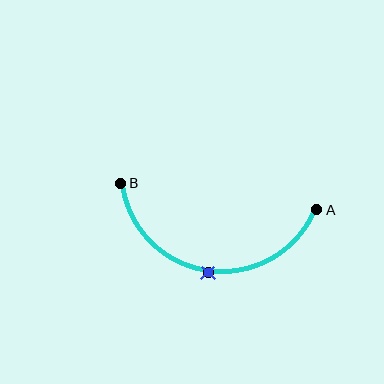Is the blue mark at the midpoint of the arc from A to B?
Yes. The blue mark lies on the arc at equal arc-length from both A and B — it is the arc midpoint.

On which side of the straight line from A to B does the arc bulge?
The arc bulges below the straight line connecting A and B.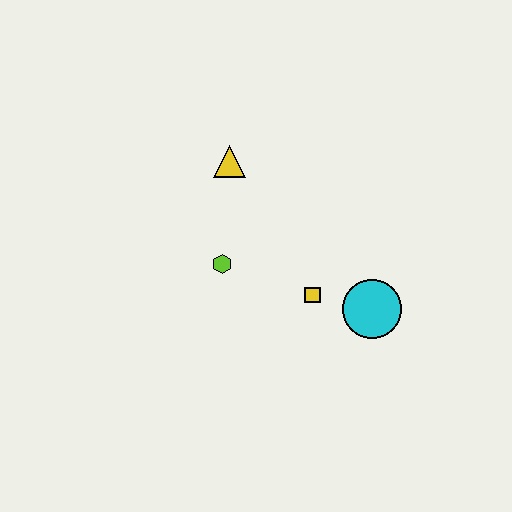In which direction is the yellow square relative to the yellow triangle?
The yellow square is below the yellow triangle.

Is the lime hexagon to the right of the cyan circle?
No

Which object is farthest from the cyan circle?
The yellow triangle is farthest from the cyan circle.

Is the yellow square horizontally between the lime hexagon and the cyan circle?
Yes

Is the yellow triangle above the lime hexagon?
Yes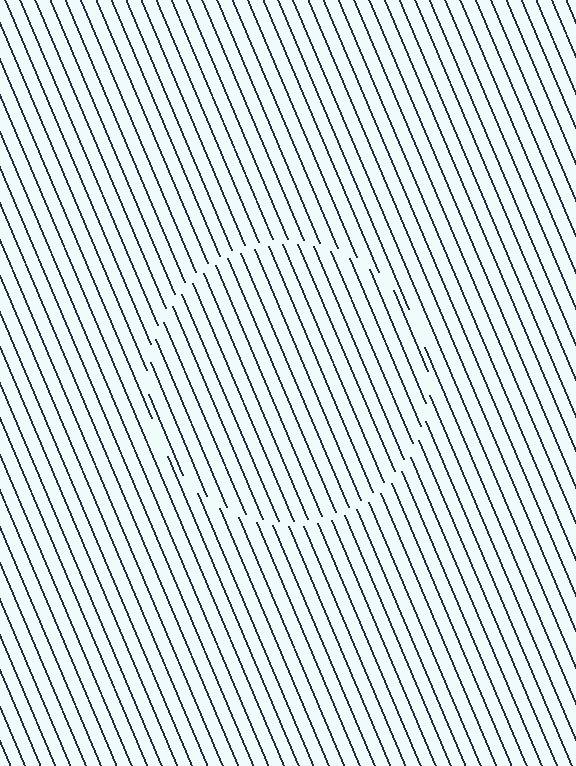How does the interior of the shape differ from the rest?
The interior of the shape contains the same grating, shifted by half a period — the contour is defined by the phase discontinuity where line-ends from the inner and outer gratings abut.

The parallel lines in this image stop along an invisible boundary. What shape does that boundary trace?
An illusory circle. The interior of the shape contains the same grating, shifted by half a period — the contour is defined by the phase discontinuity where line-ends from the inner and outer gratings abut.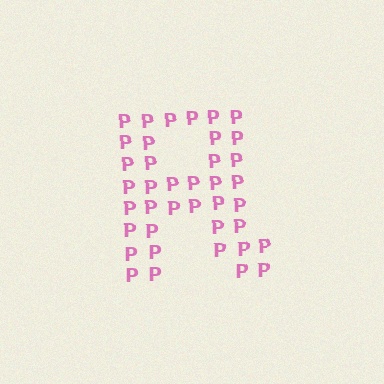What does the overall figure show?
The overall figure shows the letter R.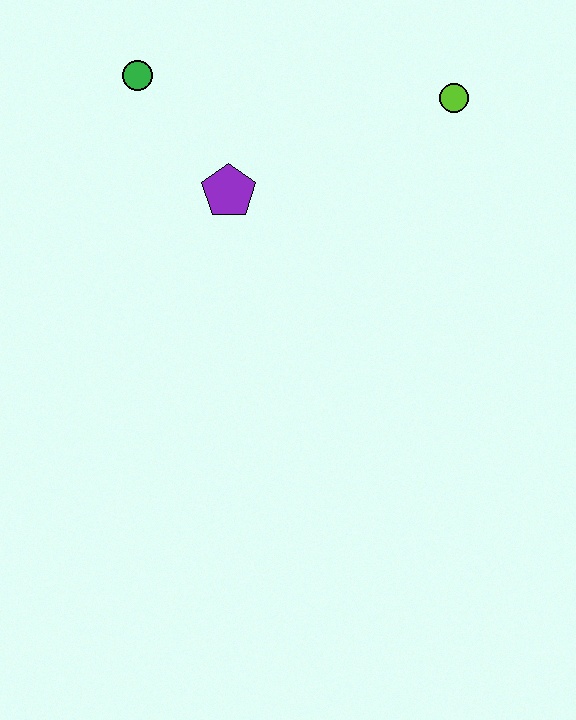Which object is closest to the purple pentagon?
The green circle is closest to the purple pentagon.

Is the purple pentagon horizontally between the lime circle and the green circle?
Yes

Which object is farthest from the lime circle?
The green circle is farthest from the lime circle.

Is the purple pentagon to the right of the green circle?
Yes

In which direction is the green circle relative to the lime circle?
The green circle is to the left of the lime circle.